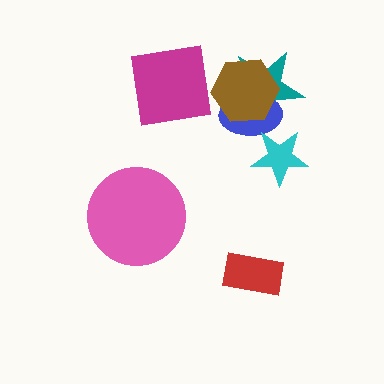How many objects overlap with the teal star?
2 objects overlap with the teal star.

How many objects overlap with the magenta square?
0 objects overlap with the magenta square.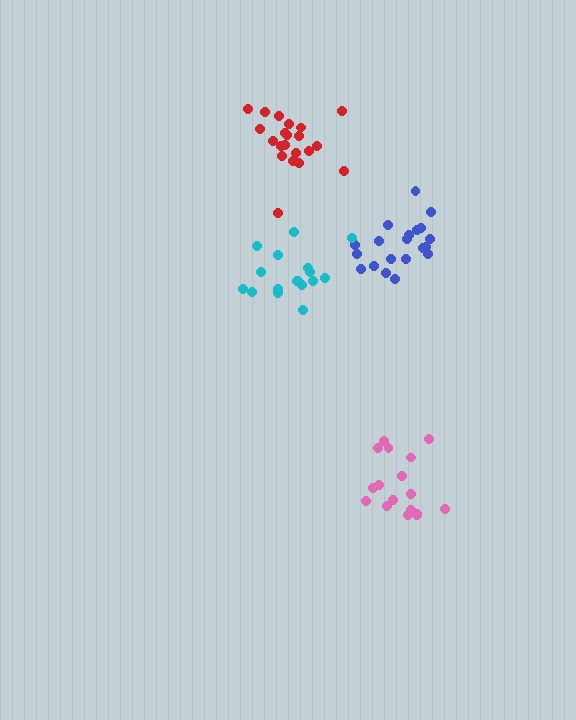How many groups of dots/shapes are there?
There are 4 groups.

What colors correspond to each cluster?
The clusters are colored: blue, pink, red, cyan.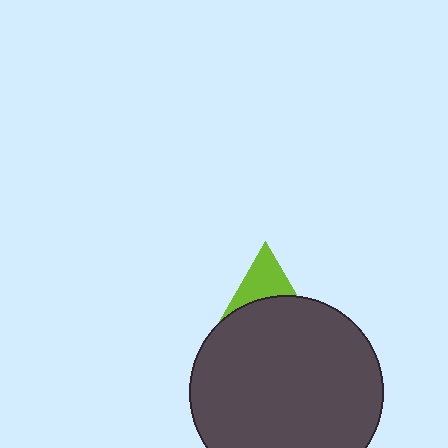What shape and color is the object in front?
The object in front is a dark gray circle.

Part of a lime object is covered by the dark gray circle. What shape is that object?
It is a triangle.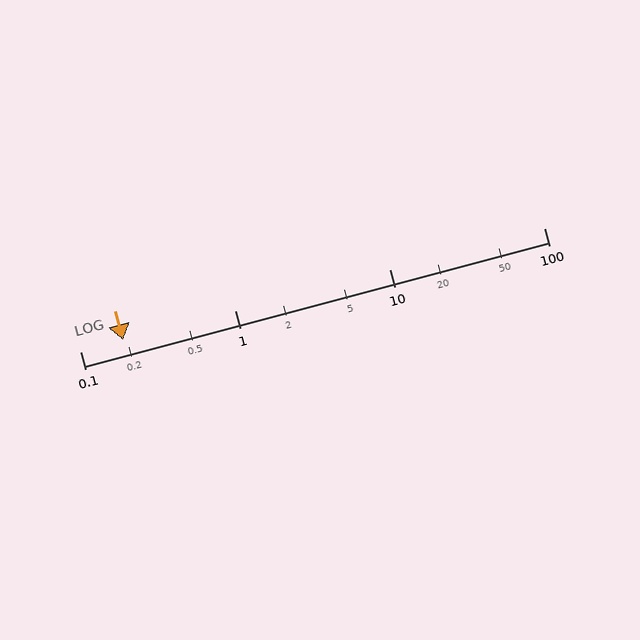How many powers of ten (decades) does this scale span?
The scale spans 3 decades, from 0.1 to 100.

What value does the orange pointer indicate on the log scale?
The pointer indicates approximately 0.19.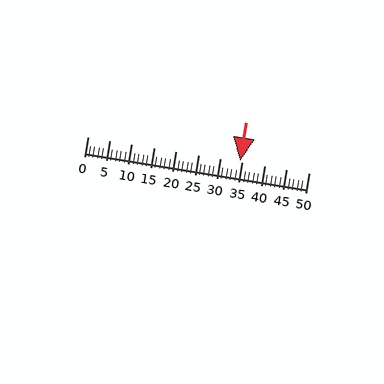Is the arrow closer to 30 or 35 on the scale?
The arrow is closer to 35.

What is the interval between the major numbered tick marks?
The major tick marks are spaced 5 units apart.